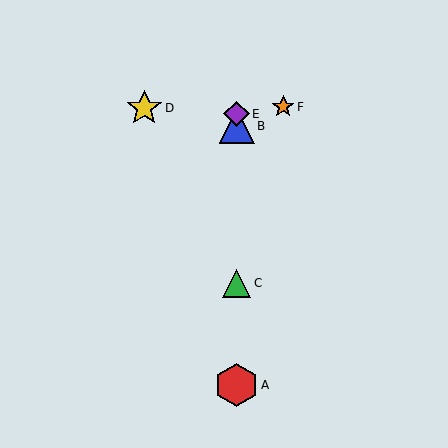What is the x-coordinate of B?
Object B is at x≈237.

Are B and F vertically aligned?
No, B is at x≈237 and F is at x≈283.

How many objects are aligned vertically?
4 objects (A, B, C, E) are aligned vertically.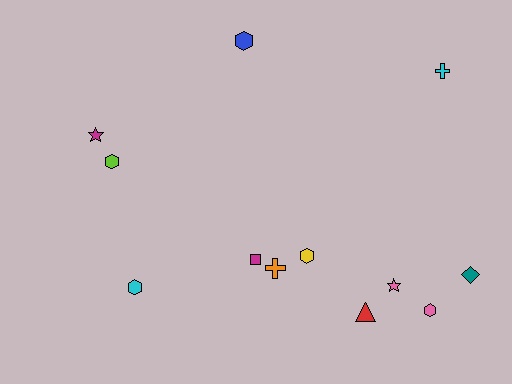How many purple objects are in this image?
There are no purple objects.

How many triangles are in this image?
There is 1 triangle.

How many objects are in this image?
There are 12 objects.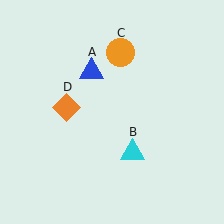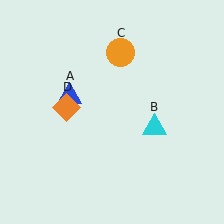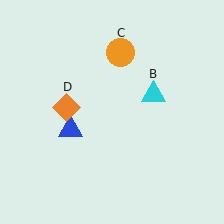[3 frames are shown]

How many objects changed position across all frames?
2 objects changed position: blue triangle (object A), cyan triangle (object B).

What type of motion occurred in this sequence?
The blue triangle (object A), cyan triangle (object B) rotated counterclockwise around the center of the scene.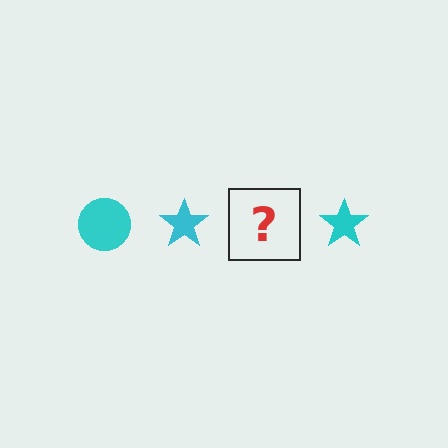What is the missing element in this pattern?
The missing element is a cyan circle.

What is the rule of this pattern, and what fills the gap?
The rule is that the pattern cycles through circle, star shapes in cyan. The gap should be filled with a cyan circle.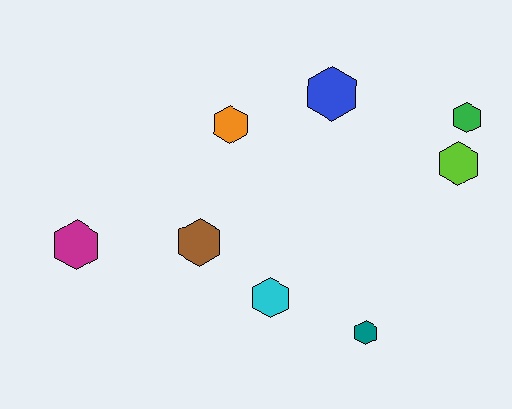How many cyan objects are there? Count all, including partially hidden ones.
There is 1 cyan object.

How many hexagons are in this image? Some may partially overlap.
There are 8 hexagons.